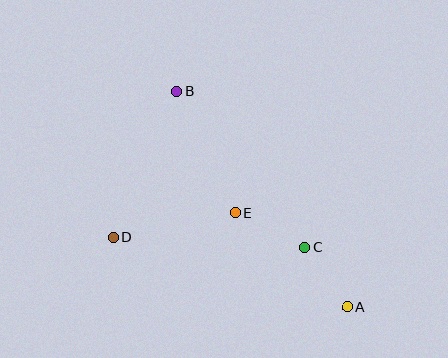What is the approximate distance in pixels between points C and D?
The distance between C and D is approximately 192 pixels.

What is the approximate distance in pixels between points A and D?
The distance between A and D is approximately 244 pixels.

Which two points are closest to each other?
Points A and C are closest to each other.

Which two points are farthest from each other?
Points A and B are farthest from each other.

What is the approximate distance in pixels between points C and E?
The distance between C and E is approximately 78 pixels.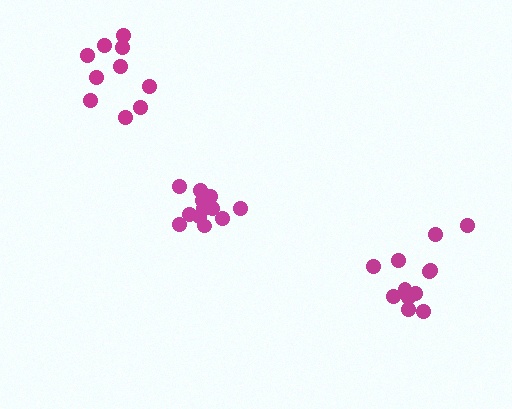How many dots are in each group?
Group 1: 12 dots, Group 2: 12 dots, Group 3: 10 dots (34 total).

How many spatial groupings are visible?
There are 3 spatial groupings.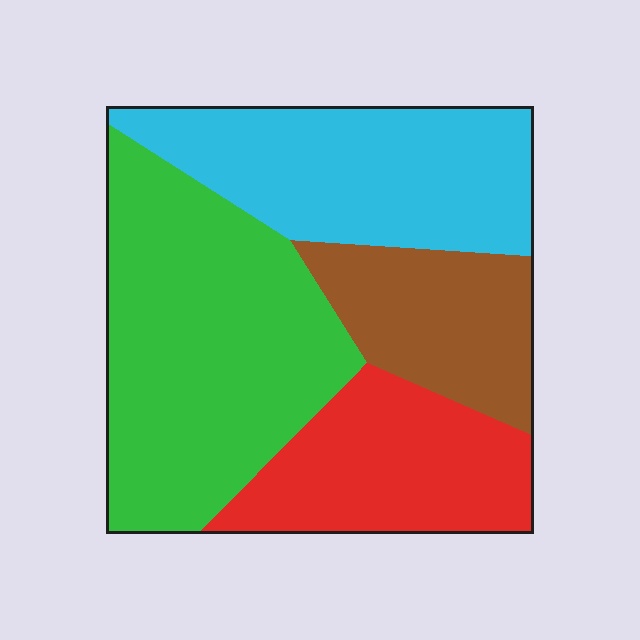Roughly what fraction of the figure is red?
Red takes up about one fifth (1/5) of the figure.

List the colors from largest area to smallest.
From largest to smallest: green, cyan, red, brown.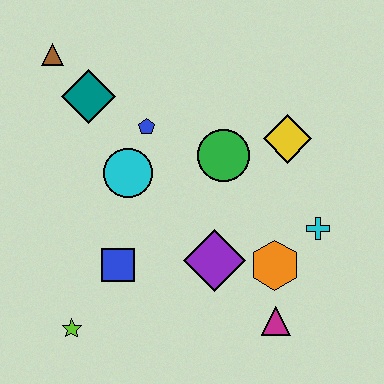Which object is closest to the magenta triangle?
The orange hexagon is closest to the magenta triangle.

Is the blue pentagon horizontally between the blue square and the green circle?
Yes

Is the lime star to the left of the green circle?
Yes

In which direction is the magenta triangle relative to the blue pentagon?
The magenta triangle is below the blue pentagon.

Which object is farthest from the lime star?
The yellow diamond is farthest from the lime star.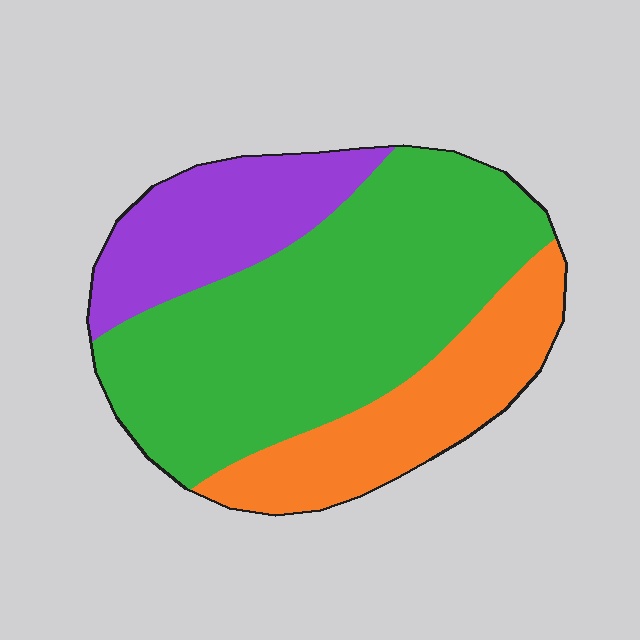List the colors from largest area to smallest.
From largest to smallest: green, orange, purple.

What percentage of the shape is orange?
Orange takes up between a sixth and a third of the shape.